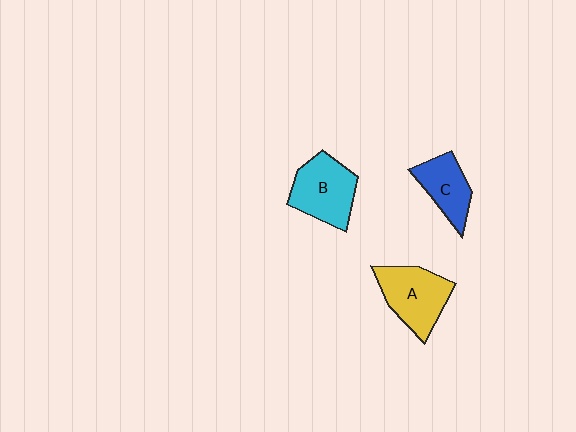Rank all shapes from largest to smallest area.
From largest to smallest: A (yellow), B (cyan), C (blue).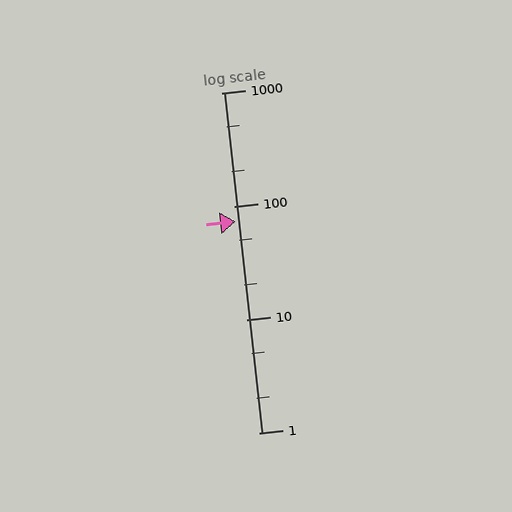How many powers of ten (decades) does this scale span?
The scale spans 3 decades, from 1 to 1000.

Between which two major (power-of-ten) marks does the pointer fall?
The pointer is between 10 and 100.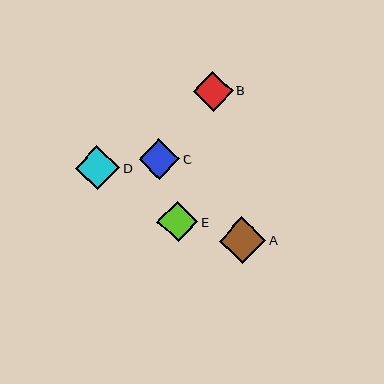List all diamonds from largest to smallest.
From largest to smallest: A, D, C, E, B.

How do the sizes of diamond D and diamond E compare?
Diamond D and diamond E are approximately the same size.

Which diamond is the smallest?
Diamond B is the smallest with a size of approximately 40 pixels.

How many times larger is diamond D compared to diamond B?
Diamond D is approximately 1.1 times the size of diamond B.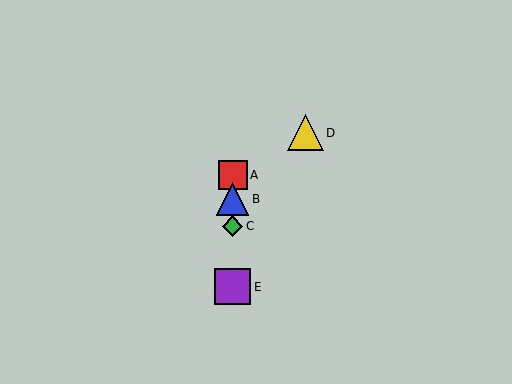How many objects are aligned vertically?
4 objects (A, B, C, E) are aligned vertically.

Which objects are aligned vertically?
Objects A, B, C, E are aligned vertically.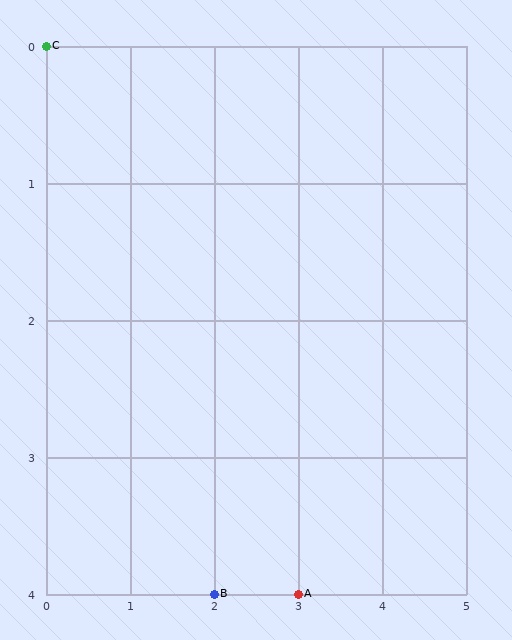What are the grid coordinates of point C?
Point C is at grid coordinates (0, 0).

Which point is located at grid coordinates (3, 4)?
Point A is at (3, 4).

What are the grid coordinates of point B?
Point B is at grid coordinates (2, 4).